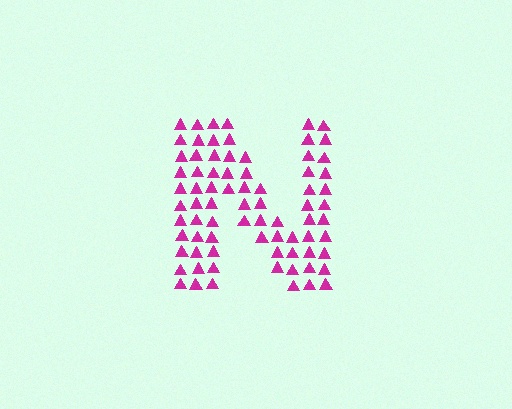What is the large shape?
The large shape is the letter N.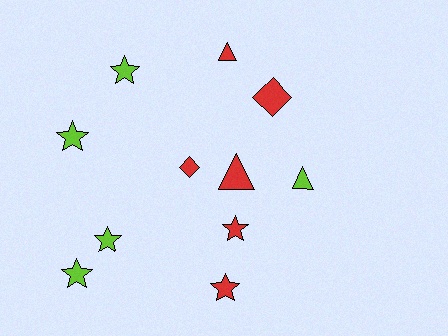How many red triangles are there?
There are 2 red triangles.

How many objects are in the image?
There are 11 objects.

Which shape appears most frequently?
Star, with 6 objects.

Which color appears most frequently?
Red, with 6 objects.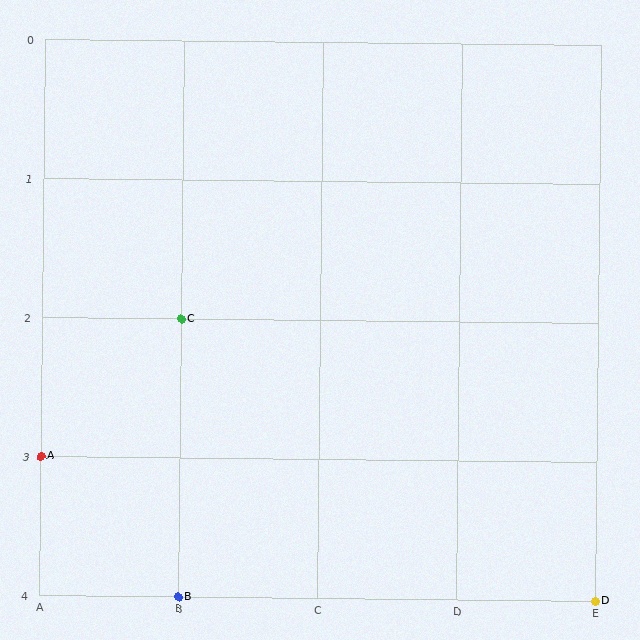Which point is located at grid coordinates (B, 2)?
Point C is at (B, 2).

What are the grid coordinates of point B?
Point B is at grid coordinates (B, 4).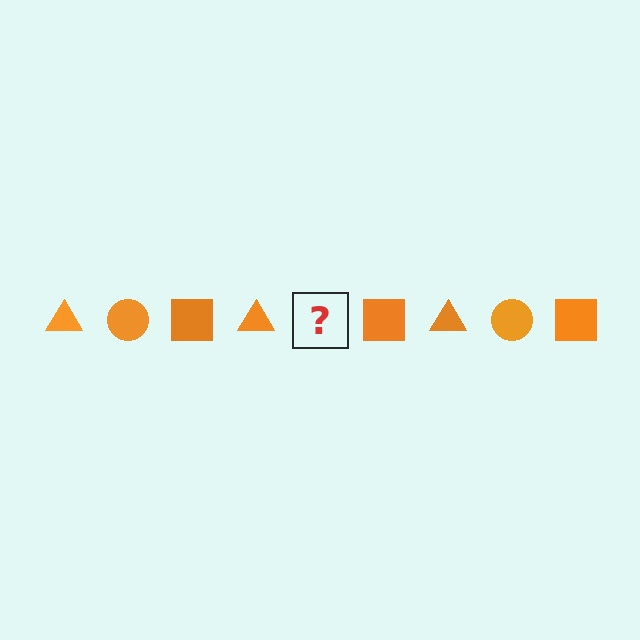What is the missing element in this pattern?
The missing element is an orange circle.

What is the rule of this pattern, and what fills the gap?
The rule is that the pattern cycles through triangle, circle, square shapes in orange. The gap should be filled with an orange circle.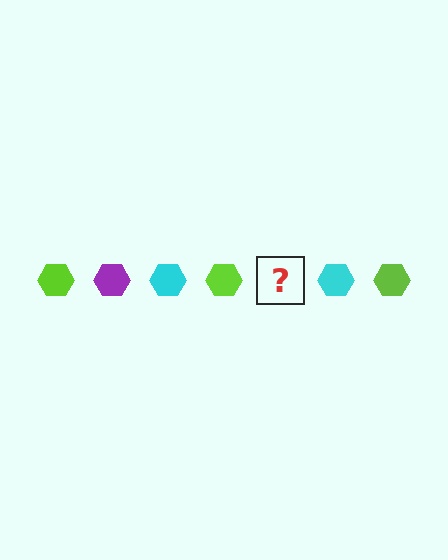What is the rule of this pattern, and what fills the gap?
The rule is that the pattern cycles through lime, purple, cyan hexagons. The gap should be filled with a purple hexagon.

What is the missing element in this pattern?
The missing element is a purple hexagon.